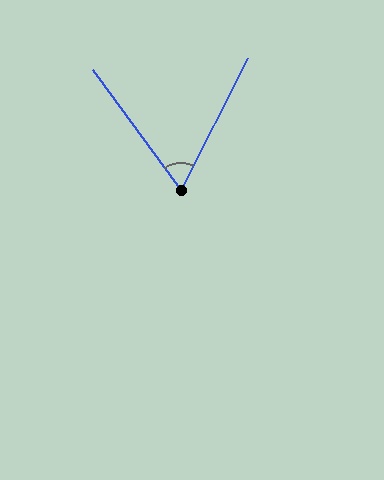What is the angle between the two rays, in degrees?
Approximately 63 degrees.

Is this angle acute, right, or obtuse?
It is acute.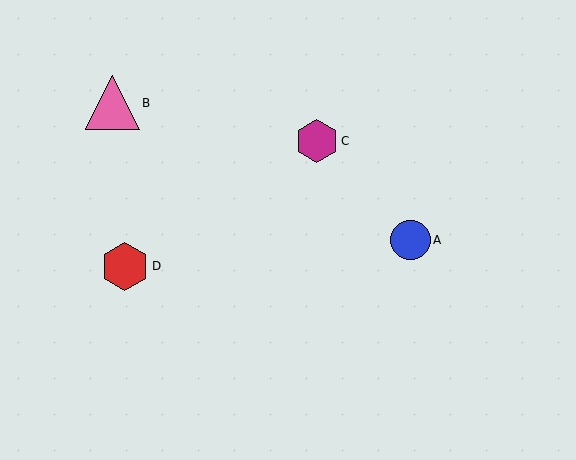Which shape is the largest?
The pink triangle (labeled B) is the largest.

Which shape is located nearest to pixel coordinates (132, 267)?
The red hexagon (labeled D) at (125, 266) is nearest to that location.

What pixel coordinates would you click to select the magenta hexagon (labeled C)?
Click at (317, 141) to select the magenta hexagon C.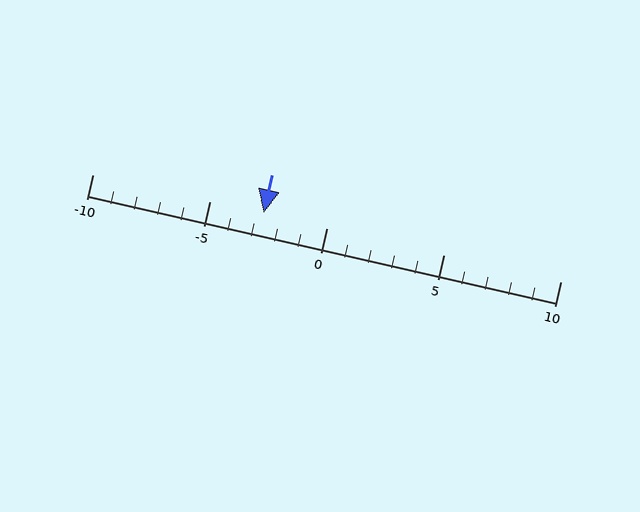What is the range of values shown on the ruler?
The ruler shows values from -10 to 10.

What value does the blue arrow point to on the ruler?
The blue arrow points to approximately -3.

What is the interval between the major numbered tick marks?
The major tick marks are spaced 5 units apart.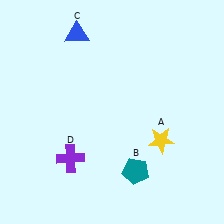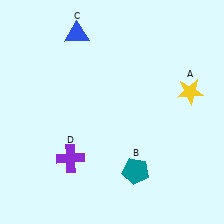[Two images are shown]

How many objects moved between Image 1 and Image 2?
1 object moved between the two images.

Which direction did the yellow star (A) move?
The yellow star (A) moved up.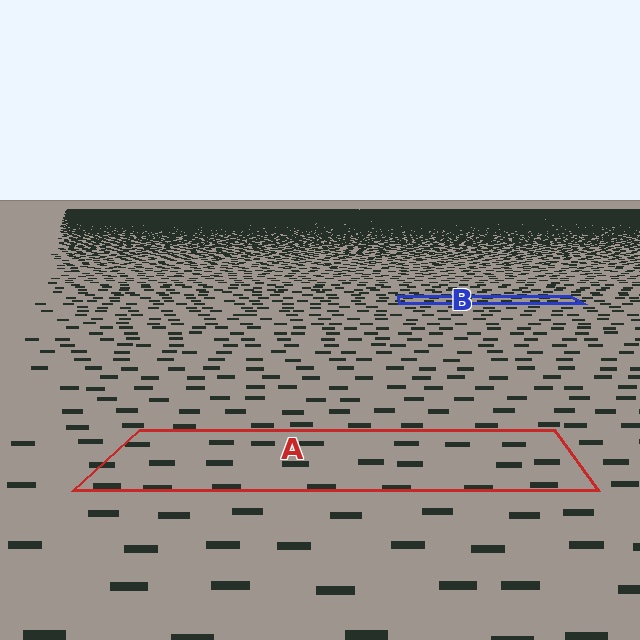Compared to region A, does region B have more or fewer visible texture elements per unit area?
Region B has more texture elements per unit area — they are packed more densely because it is farther away.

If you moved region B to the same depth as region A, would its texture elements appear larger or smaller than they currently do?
They would appear larger. At a closer depth, the same texture elements are projected at a bigger on-screen size.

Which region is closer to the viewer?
Region A is closer. The texture elements there are larger and more spread out.